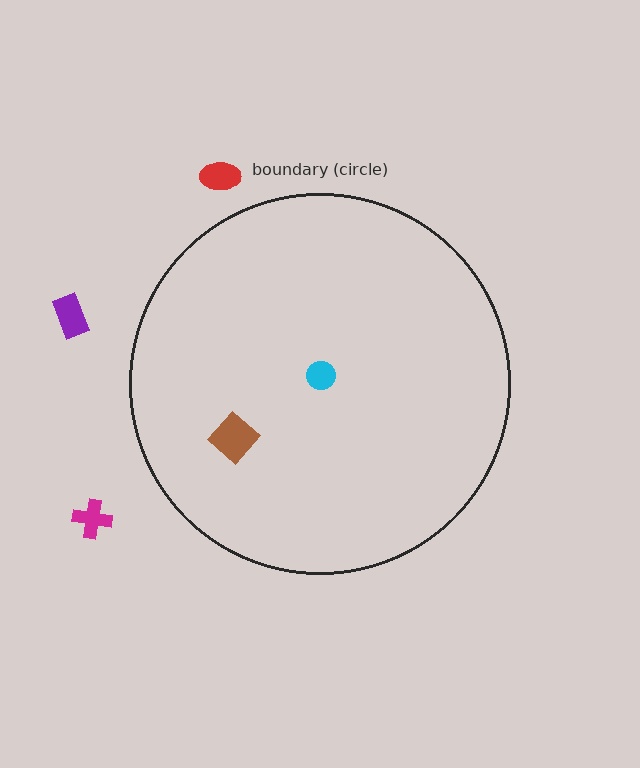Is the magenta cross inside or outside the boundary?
Outside.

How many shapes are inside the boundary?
2 inside, 3 outside.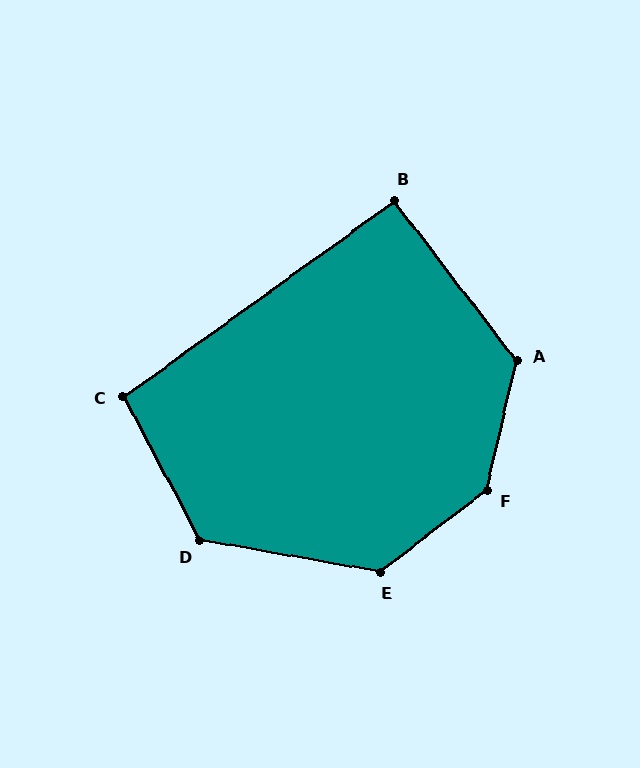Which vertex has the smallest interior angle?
B, at approximately 92 degrees.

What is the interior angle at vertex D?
Approximately 128 degrees (obtuse).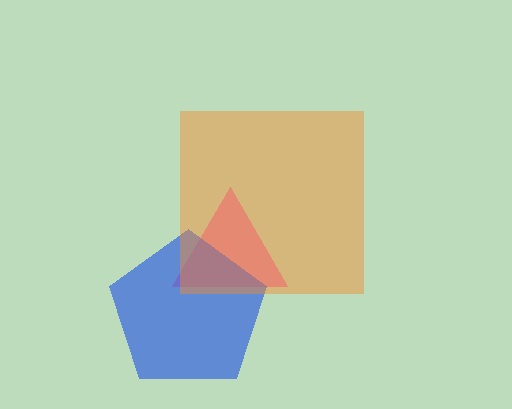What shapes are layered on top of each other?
The layered shapes are: a pink triangle, a blue pentagon, an orange square.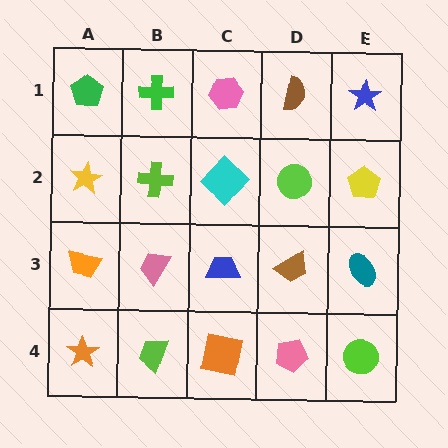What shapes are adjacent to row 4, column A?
An orange trapezoid (row 3, column A), a lime trapezoid (row 4, column B).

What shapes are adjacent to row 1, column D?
A lime circle (row 2, column D), a pink hexagon (row 1, column C), a blue star (row 1, column E).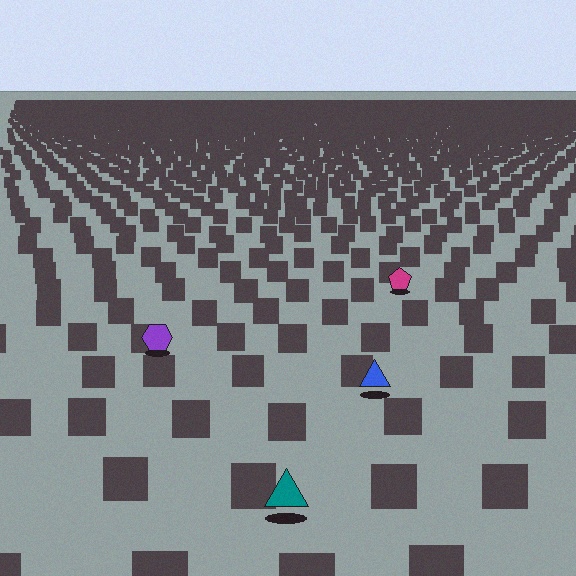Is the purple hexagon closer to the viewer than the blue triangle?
No. The blue triangle is closer — you can tell from the texture gradient: the ground texture is coarser near it.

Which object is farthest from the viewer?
The magenta pentagon is farthest from the viewer. It appears smaller and the ground texture around it is denser.